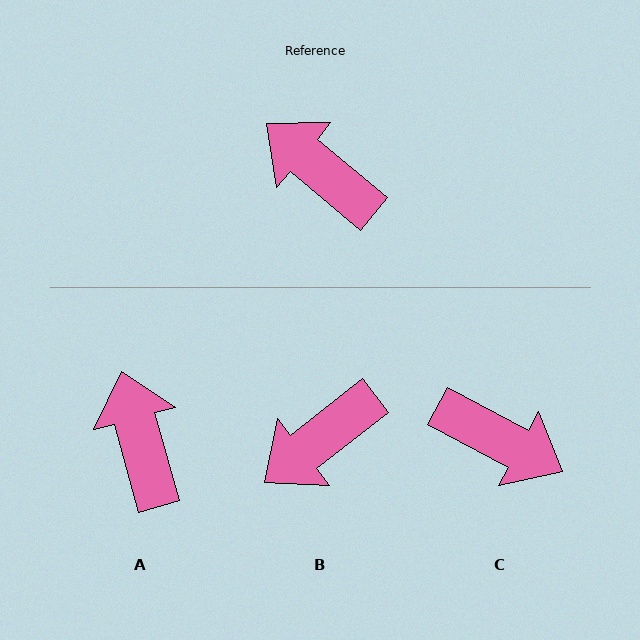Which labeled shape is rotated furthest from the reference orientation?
C, about 168 degrees away.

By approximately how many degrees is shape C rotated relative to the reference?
Approximately 168 degrees clockwise.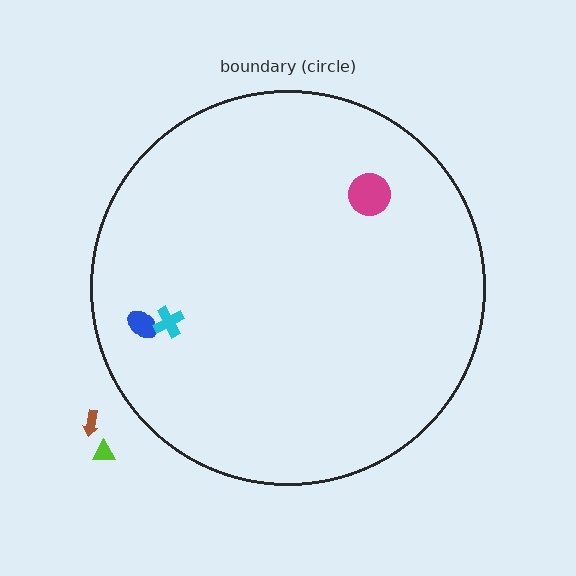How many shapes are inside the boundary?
3 inside, 2 outside.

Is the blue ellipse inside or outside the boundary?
Inside.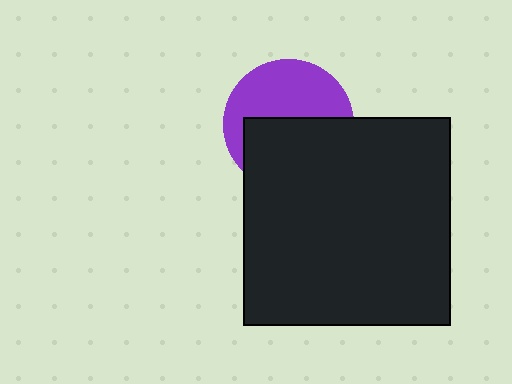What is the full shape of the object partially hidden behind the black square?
The partially hidden object is a purple circle.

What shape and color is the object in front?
The object in front is a black square.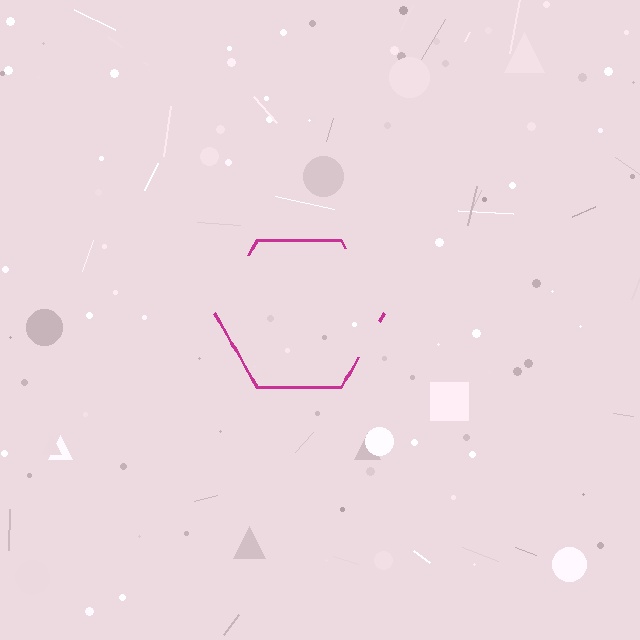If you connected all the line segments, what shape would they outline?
They would outline a hexagon.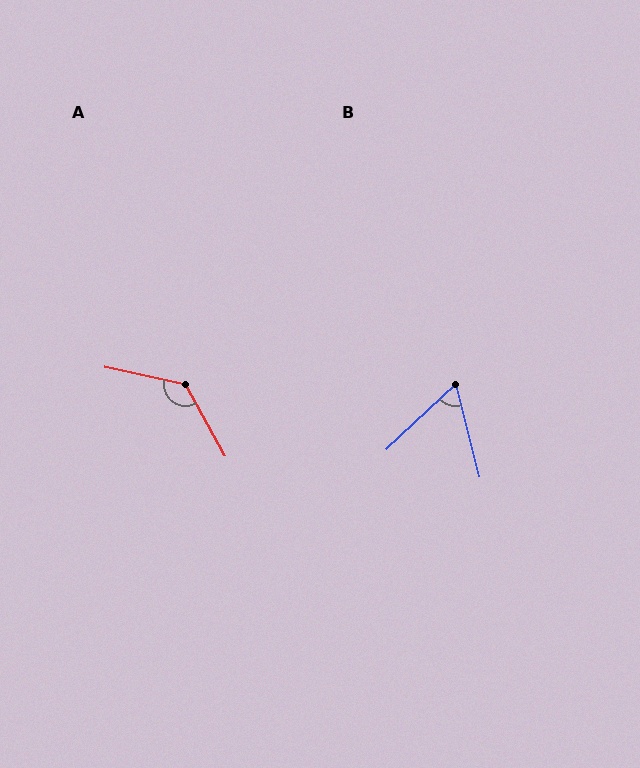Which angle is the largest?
A, at approximately 131 degrees.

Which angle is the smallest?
B, at approximately 61 degrees.